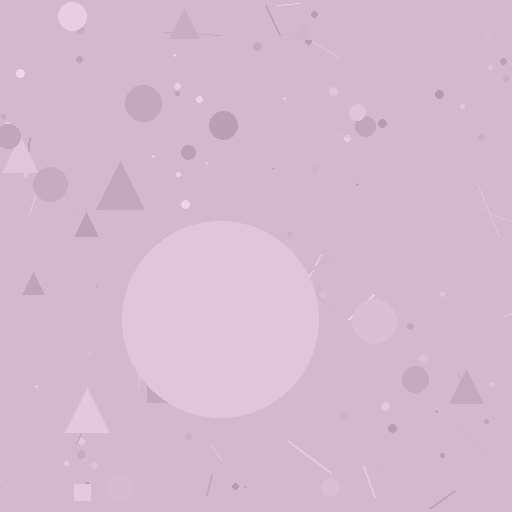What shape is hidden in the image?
A circle is hidden in the image.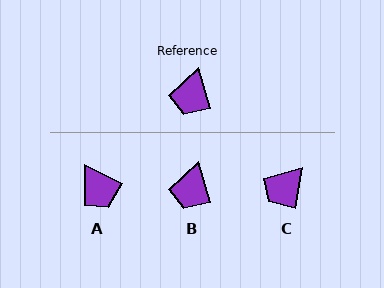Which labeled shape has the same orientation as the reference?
B.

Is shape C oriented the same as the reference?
No, it is off by about 27 degrees.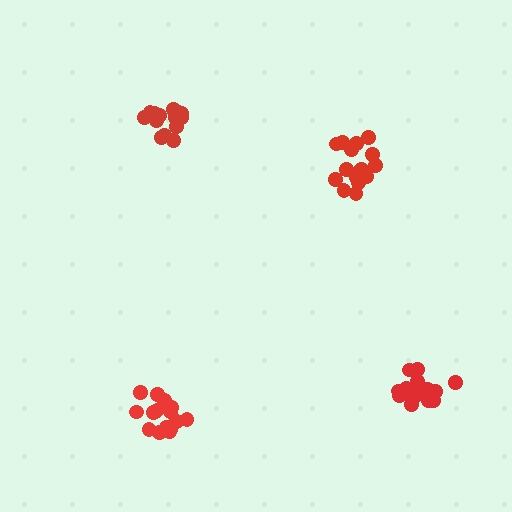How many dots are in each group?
Group 1: 16 dots, Group 2: 15 dots, Group 3: 16 dots, Group 4: 14 dots (61 total).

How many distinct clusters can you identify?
There are 4 distinct clusters.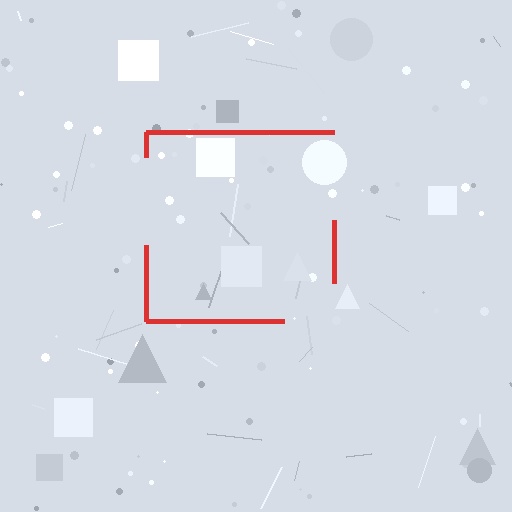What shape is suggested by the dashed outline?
The dashed outline suggests a square.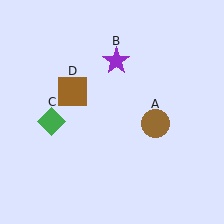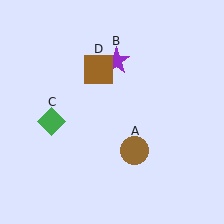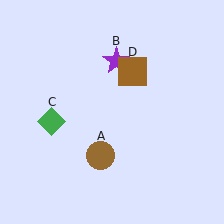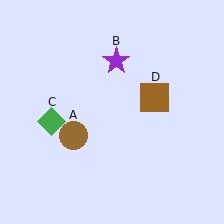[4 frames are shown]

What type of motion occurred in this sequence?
The brown circle (object A), brown square (object D) rotated clockwise around the center of the scene.